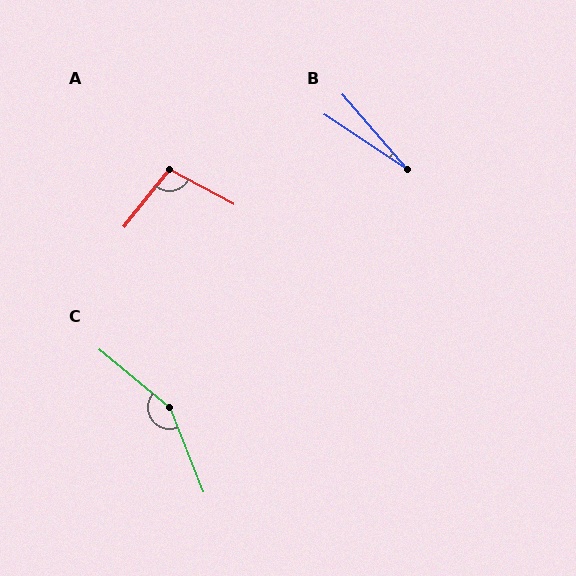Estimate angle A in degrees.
Approximately 100 degrees.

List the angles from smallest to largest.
B (16°), A (100°), C (151°).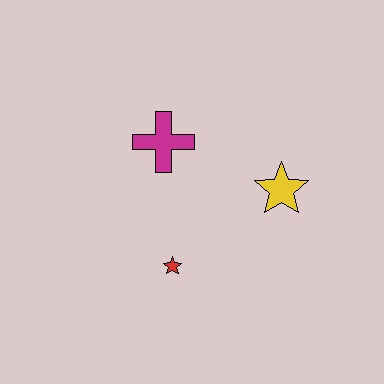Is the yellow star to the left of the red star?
No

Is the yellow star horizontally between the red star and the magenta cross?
No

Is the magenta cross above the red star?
Yes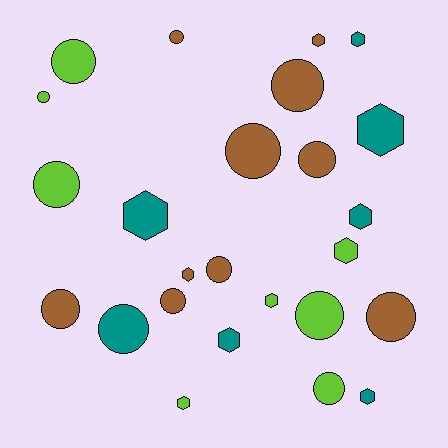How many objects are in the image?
There are 25 objects.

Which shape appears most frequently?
Circle, with 14 objects.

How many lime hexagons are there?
There are 3 lime hexagons.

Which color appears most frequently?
Brown, with 10 objects.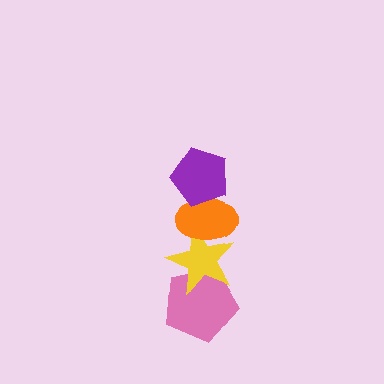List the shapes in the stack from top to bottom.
From top to bottom: the purple pentagon, the orange ellipse, the yellow star, the pink pentagon.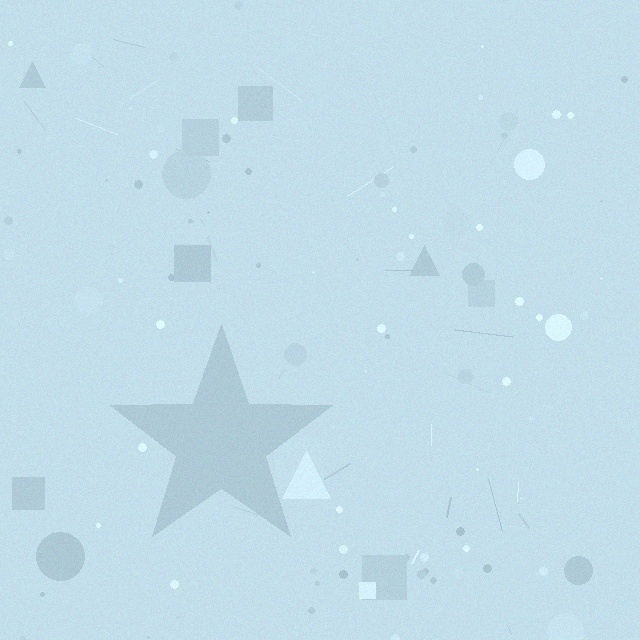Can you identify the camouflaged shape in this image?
The camouflaged shape is a star.